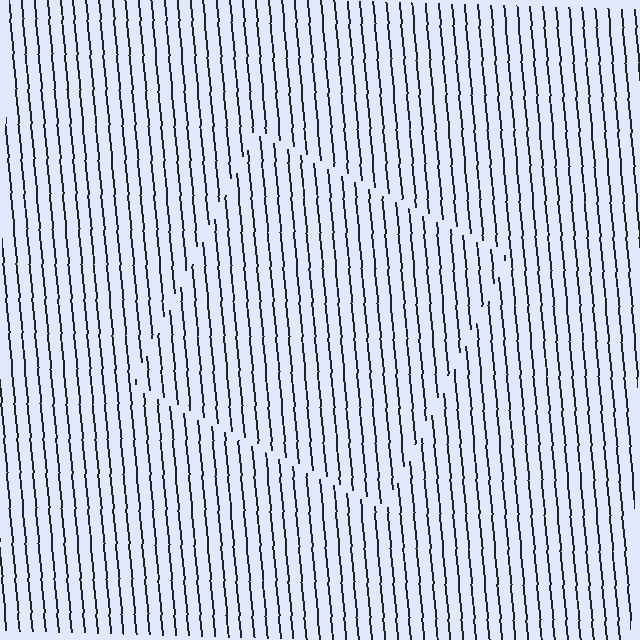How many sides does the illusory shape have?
4 sides — the line-ends trace a square.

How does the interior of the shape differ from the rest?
The interior of the shape contains the same grating, shifted by half a period — the contour is defined by the phase discontinuity where line-ends from the inner and outer gratings abut.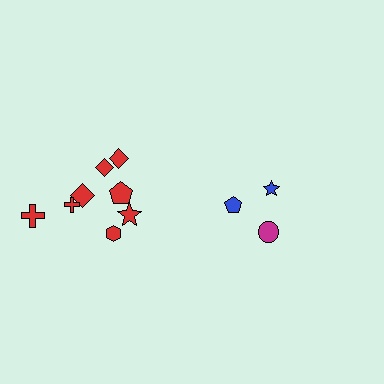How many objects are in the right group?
There are 3 objects.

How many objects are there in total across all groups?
There are 11 objects.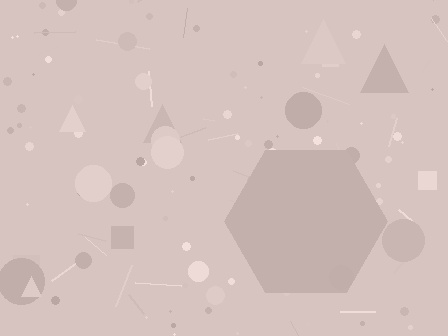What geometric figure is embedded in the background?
A hexagon is embedded in the background.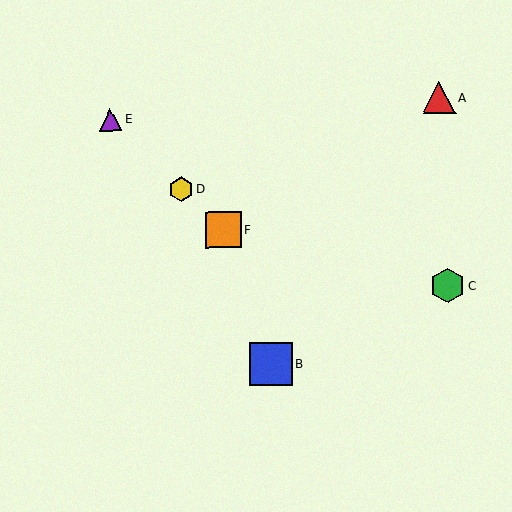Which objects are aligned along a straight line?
Objects D, E, F are aligned along a straight line.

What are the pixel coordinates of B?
Object B is at (271, 364).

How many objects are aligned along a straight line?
3 objects (D, E, F) are aligned along a straight line.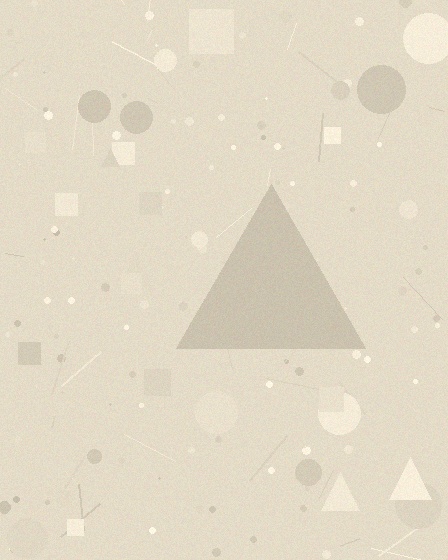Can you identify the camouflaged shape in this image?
The camouflaged shape is a triangle.